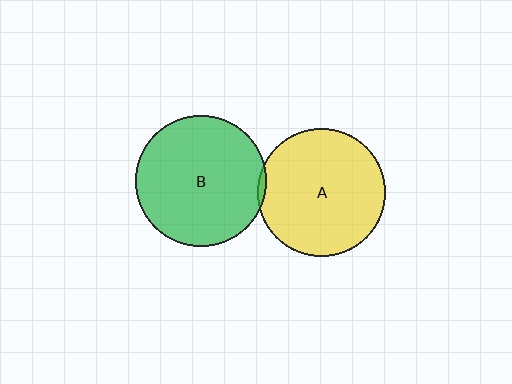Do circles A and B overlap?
Yes.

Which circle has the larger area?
Circle B (green).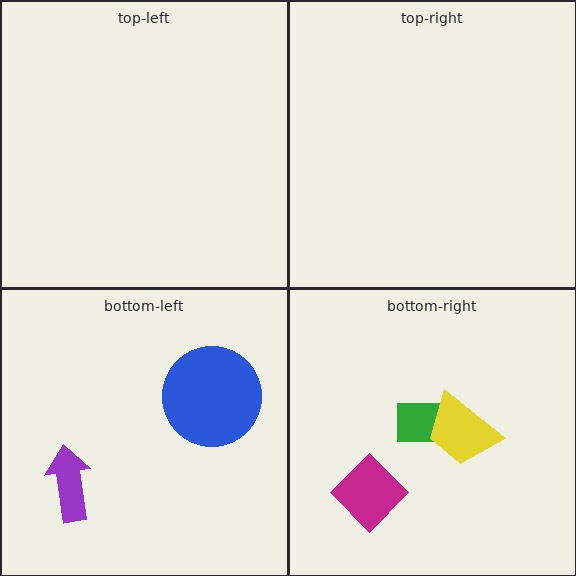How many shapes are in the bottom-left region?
2.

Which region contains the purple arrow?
The bottom-left region.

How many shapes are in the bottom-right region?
3.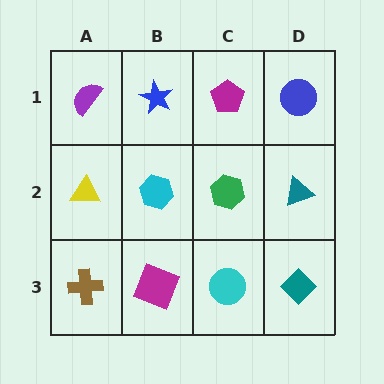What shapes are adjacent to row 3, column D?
A teal triangle (row 2, column D), a cyan circle (row 3, column C).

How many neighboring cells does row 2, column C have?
4.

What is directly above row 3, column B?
A cyan hexagon.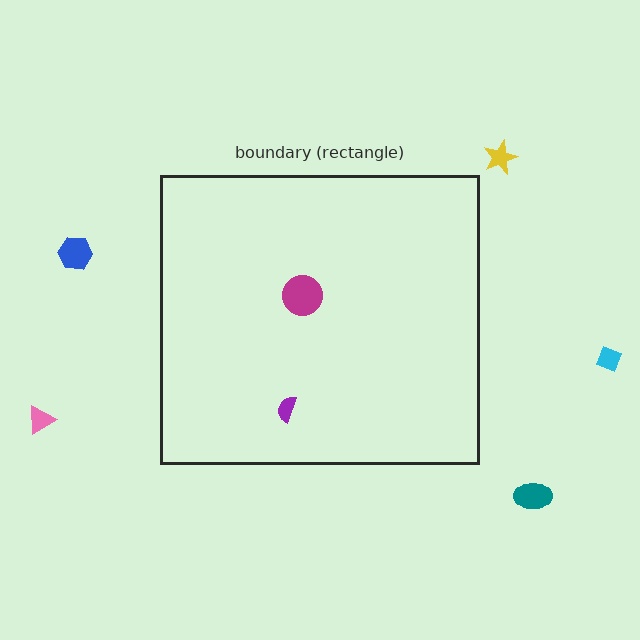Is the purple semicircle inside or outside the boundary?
Inside.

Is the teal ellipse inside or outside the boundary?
Outside.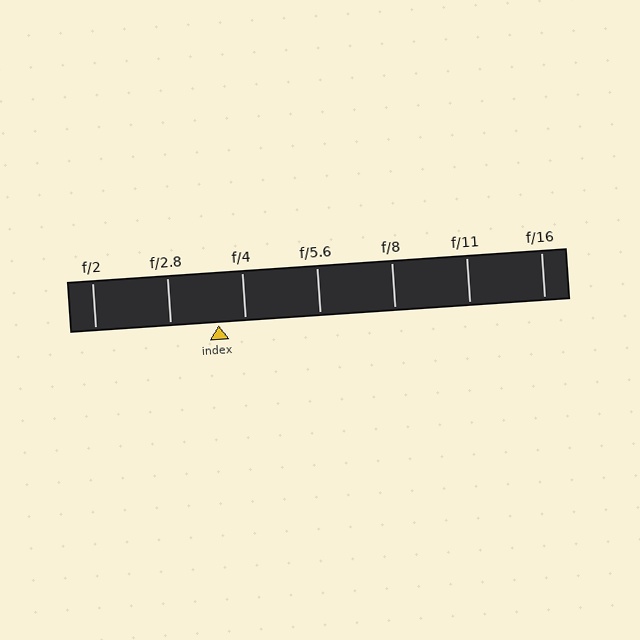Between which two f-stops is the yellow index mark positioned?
The index mark is between f/2.8 and f/4.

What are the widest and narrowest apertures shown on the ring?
The widest aperture shown is f/2 and the narrowest is f/16.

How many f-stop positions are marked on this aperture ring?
There are 7 f-stop positions marked.